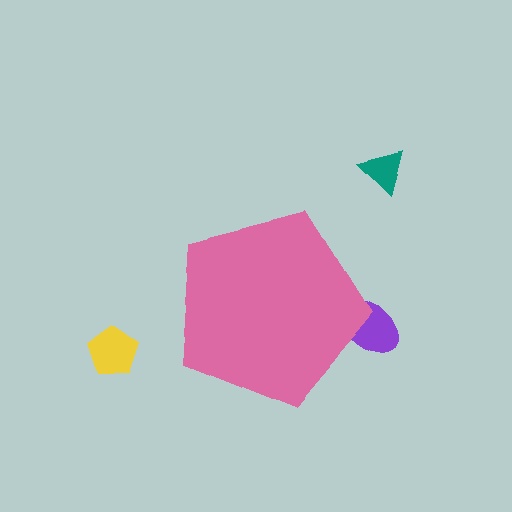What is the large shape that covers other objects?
A pink pentagon.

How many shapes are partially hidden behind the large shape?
1 shape is partially hidden.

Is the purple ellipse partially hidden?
Yes, the purple ellipse is partially hidden behind the pink pentagon.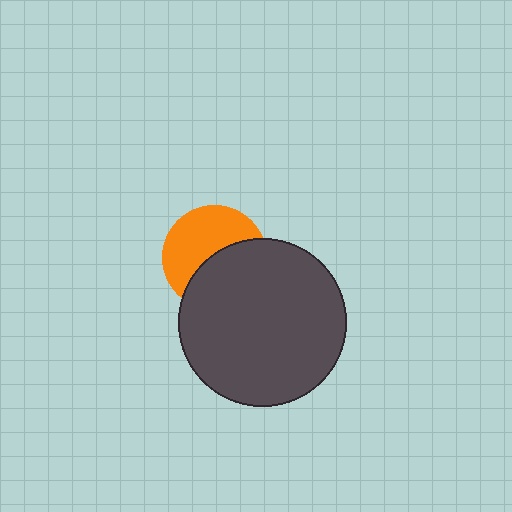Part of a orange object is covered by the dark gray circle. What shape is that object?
It is a circle.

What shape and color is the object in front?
The object in front is a dark gray circle.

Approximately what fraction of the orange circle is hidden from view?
Roughly 48% of the orange circle is hidden behind the dark gray circle.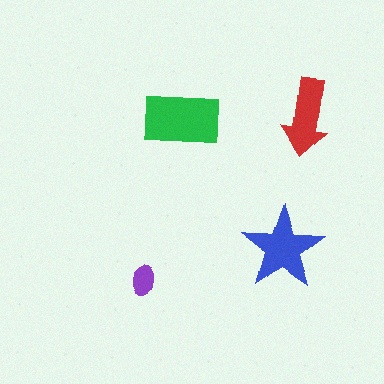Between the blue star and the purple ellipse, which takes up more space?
The blue star.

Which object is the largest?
The green rectangle.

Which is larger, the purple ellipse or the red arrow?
The red arrow.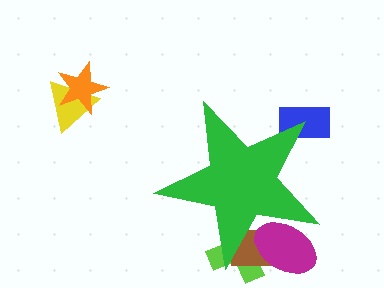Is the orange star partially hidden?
No, the orange star is fully visible.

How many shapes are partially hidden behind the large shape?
4 shapes are partially hidden.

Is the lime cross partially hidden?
Yes, the lime cross is partially hidden behind the green star.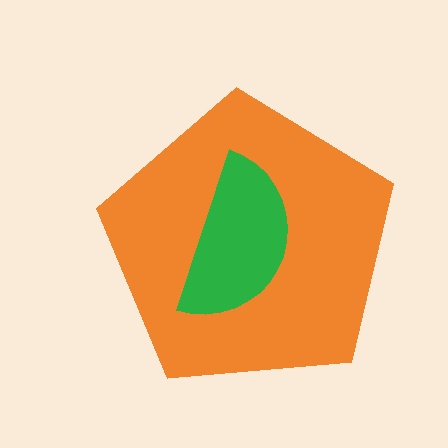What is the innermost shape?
The green semicircle.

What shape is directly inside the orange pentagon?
The green semicircle.